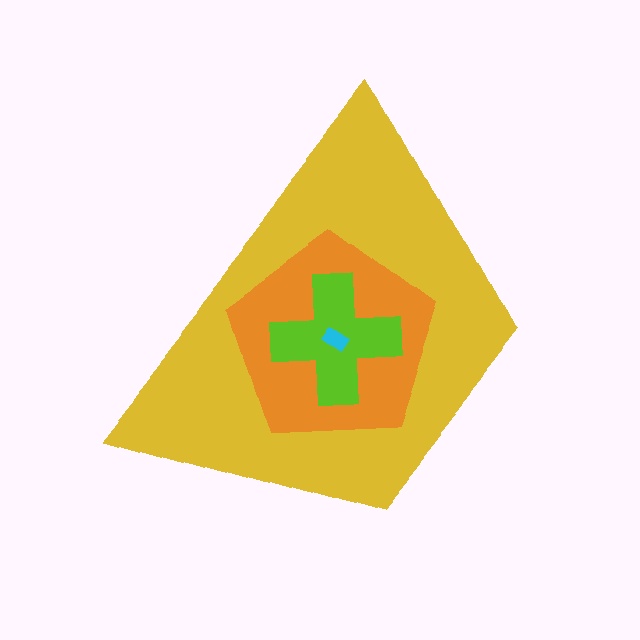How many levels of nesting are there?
4.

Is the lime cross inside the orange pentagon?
Yes.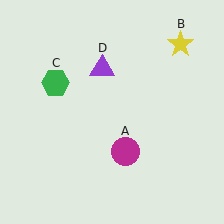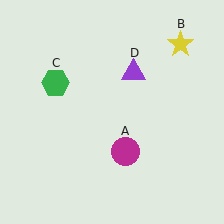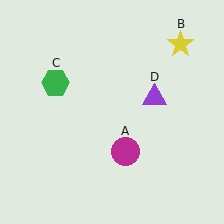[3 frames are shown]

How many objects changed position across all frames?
1 object changed position: purple triangle (object D).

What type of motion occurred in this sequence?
The purple triangle (object D) rotated clockwise around the center of the scene.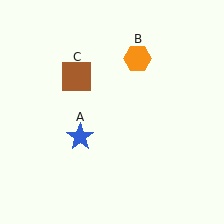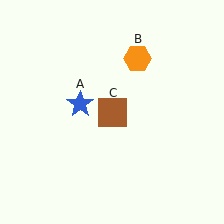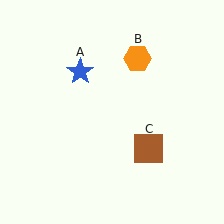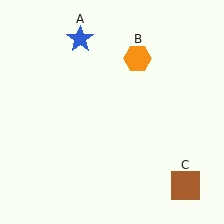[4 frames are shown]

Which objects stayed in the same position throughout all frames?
Orange hexagon (object B) remained stationary.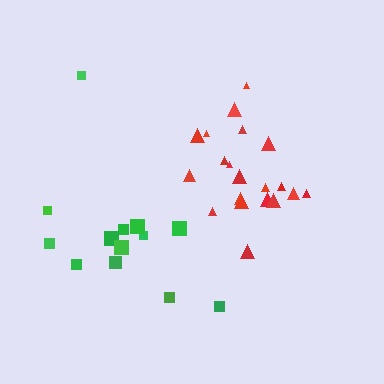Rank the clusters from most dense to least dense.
red, green.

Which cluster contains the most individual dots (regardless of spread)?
Red (21).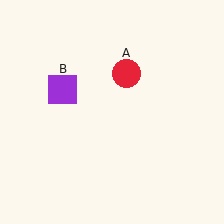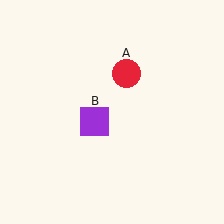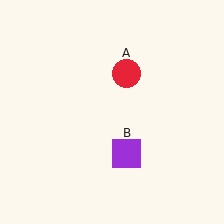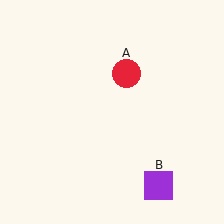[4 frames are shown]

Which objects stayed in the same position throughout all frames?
Red circle (object A) remained stationary.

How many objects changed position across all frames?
1 object changed position: purple square (object B).